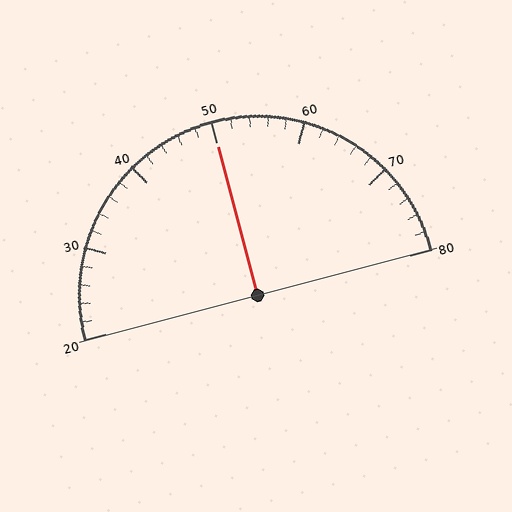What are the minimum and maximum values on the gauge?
The gauge ranges from 20 to 80.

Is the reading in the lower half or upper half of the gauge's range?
The reading is in the upper half of the range (20 to 80).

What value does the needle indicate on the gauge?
The needle indicates approximately 50.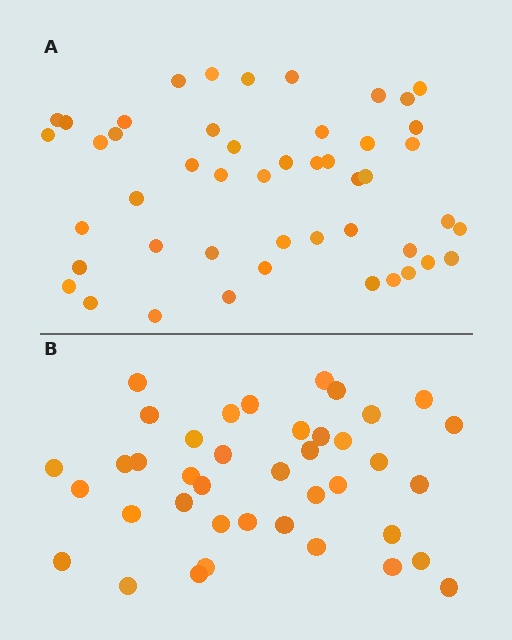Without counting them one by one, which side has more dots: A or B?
Region A (the top region) has more dots.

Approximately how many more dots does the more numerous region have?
Region A has roughly 8 or so more dots than region B.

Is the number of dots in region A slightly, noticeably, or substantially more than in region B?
Region A has only slightly more — the two regions are fairly close. The ratio is roughly 1.2 to 1.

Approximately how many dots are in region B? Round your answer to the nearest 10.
About 40 dots.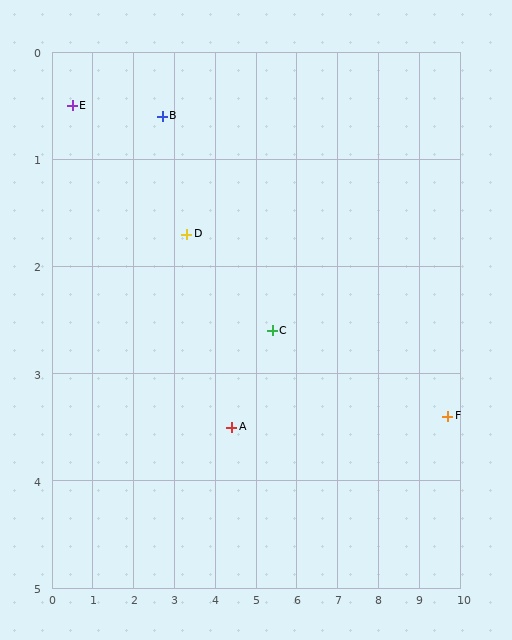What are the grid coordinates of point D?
Point D is at approximately (3.3, 1.7).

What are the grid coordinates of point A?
Point A is at approximately (4.4, 3.5).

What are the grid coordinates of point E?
Point E is at approximately (0.5, 0.5).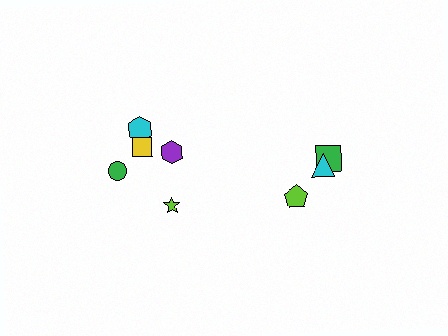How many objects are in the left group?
There are 5 objects.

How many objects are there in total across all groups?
There are 8 objects.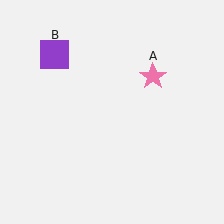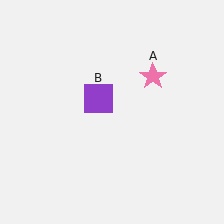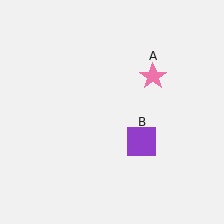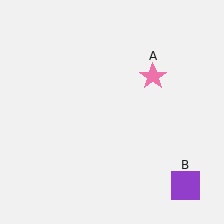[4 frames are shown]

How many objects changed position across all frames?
1 object changed position: purple square (object B).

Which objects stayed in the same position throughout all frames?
Pink star (object A) remained stationary.